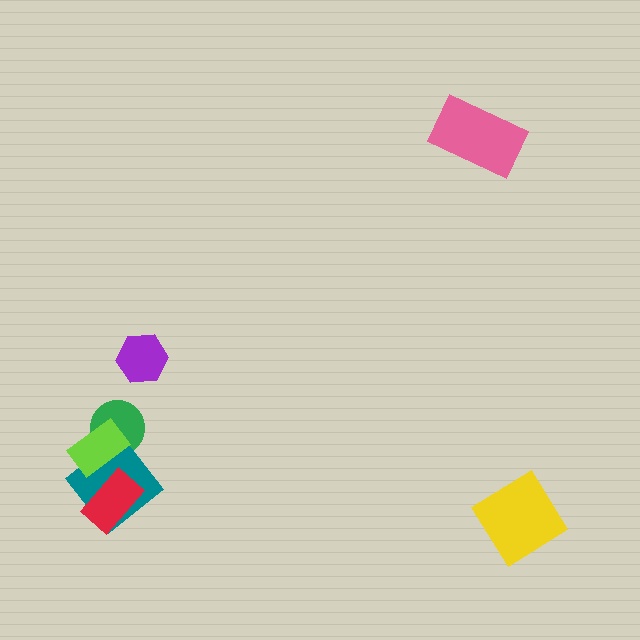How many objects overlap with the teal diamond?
3 objects overlap with the teal diamond.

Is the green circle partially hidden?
Yes, it is partially covered by another shape.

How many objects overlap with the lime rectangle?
2 objects overlap with the lime rectangle.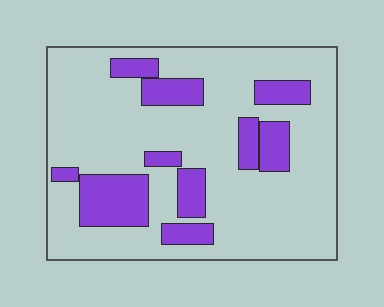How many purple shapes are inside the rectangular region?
10.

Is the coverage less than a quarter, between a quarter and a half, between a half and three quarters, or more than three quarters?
Less than a quarter.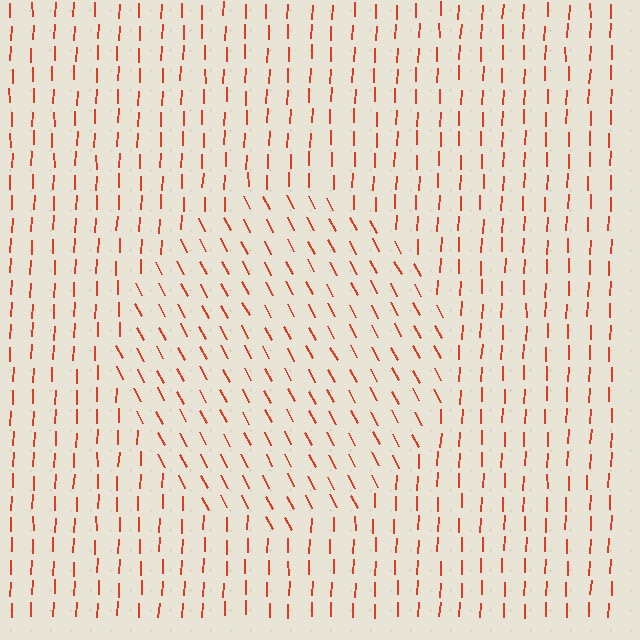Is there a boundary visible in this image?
Yes, there is a texture boundary formed by a change in line orientation.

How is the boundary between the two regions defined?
The boundary is defined purely by a change in line orientation (approximately 30 degrees difference). All lines are the same color and thickness.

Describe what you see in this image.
The image is filled with small red line segments. A circle region in the image has lines oriented differently from the surrounding lines, creating a visible texture boundary.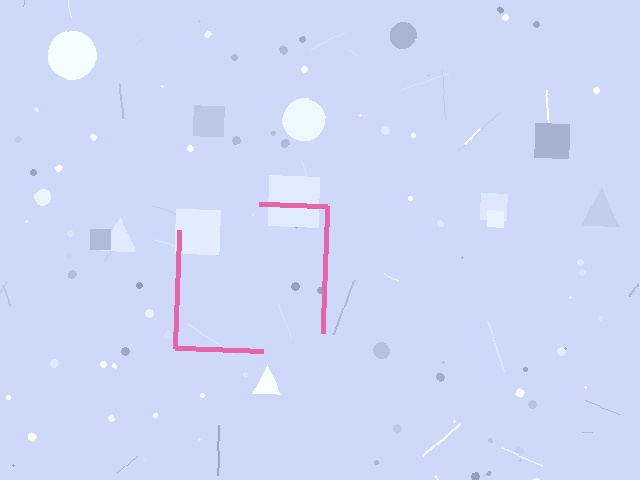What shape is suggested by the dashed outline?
The dashed outline suggests a square.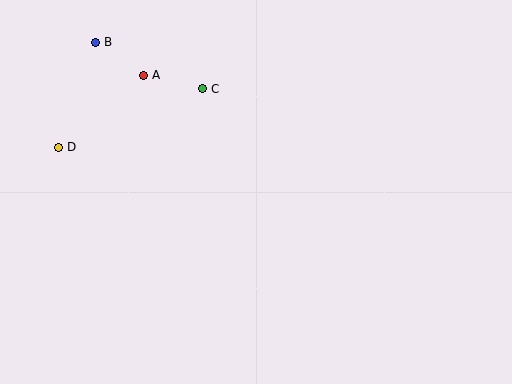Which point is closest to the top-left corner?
Point B is closest to the top-left corner.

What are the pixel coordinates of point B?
Point B is at (95, 42).